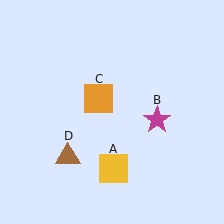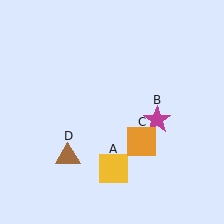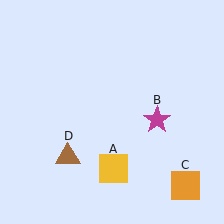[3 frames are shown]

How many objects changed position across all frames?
1 object changed position: orange square (object C).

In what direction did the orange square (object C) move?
The orange square (object C) moved down and to the right.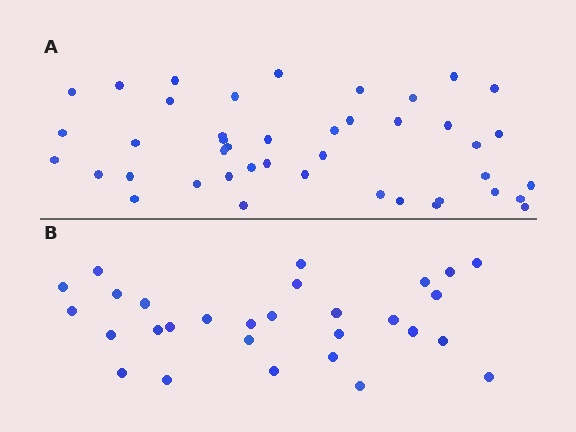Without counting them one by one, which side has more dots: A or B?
Region A (the top region) has more dots.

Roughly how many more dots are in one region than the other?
Region A has approximately 15 more dots than region B.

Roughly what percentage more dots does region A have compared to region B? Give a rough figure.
About 50% more.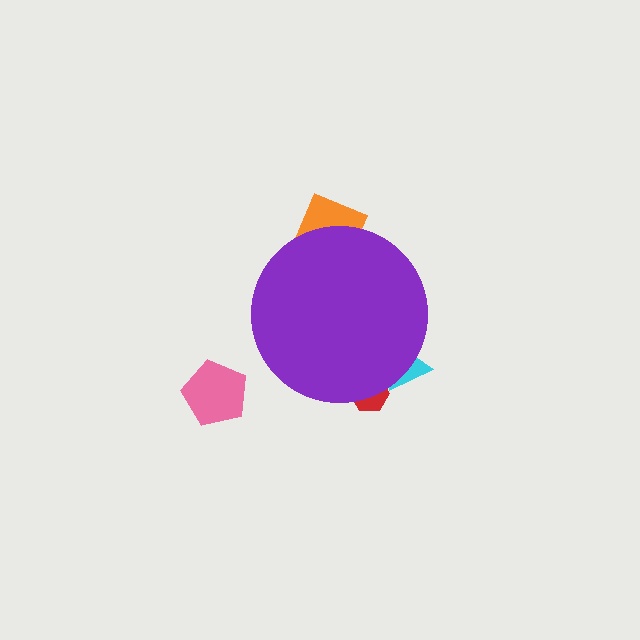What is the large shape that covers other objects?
A purple circle.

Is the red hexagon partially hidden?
Yes, the red hexagon is partially hidden behind the purple circle.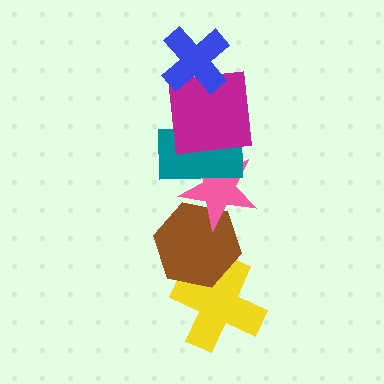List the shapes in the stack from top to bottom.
From top to bottom: the blue cross, the magenta square, the teal rectangle, the pink star, the brown hexagon, the yellow cross.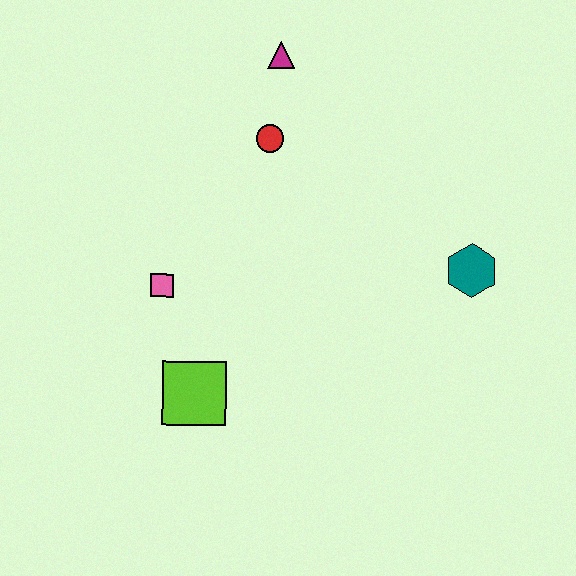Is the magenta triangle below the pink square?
No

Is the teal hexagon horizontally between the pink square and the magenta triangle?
No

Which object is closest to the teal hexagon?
The red circle is closest to the teal hexagon.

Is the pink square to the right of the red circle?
No